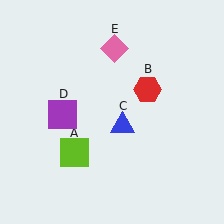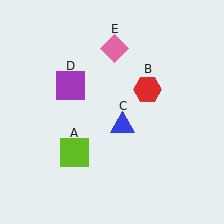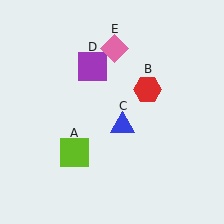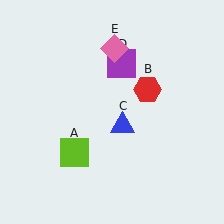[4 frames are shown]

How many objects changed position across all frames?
1 object changed position: purple square (object D).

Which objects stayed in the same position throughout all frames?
Lime square (object A) and red hexagon (object B) and blue triangle (object C) and pink diamond (object E) remained stationary.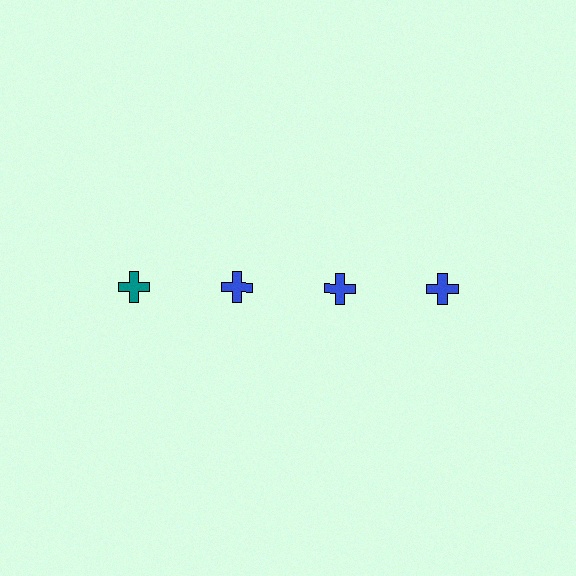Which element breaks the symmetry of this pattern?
The teal cross in the top row, leftmost column breaks the symmetry. All other shapes are blue crosses.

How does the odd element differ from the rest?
It has a different color: teal instead of blue.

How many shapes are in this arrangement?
There are 4 shapes arranged in a grid pattern.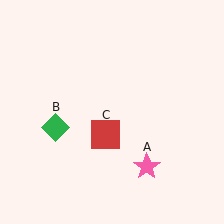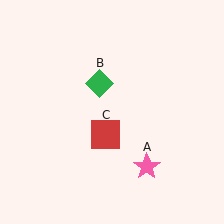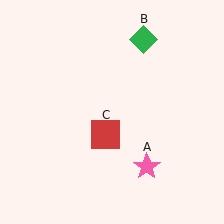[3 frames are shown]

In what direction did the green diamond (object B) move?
The green diamond (object B) moved up and to the right.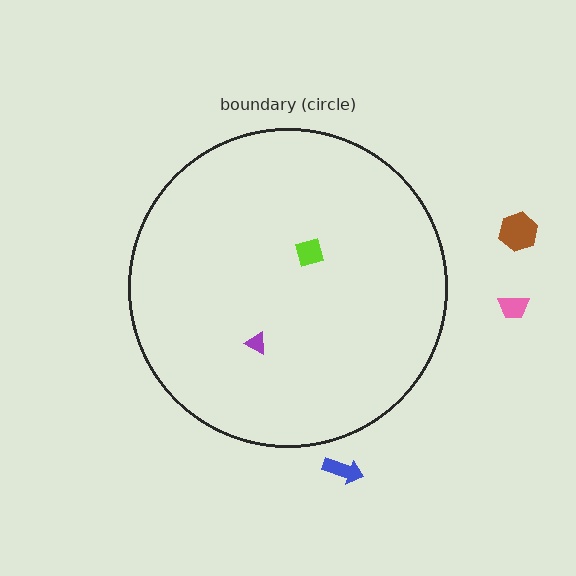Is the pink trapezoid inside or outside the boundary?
Outside.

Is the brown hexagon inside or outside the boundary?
Outside.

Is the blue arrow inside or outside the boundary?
Outside.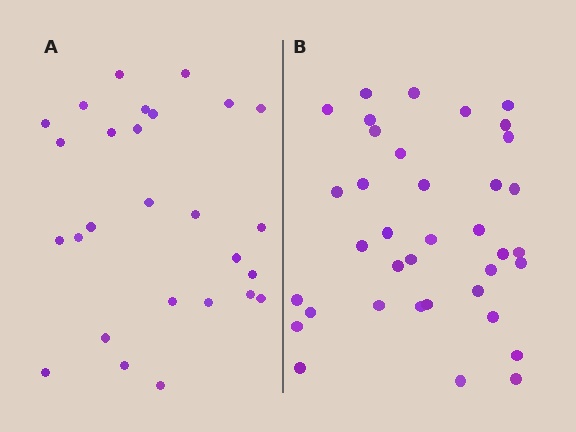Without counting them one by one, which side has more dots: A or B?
Region B (the right region) has more dots.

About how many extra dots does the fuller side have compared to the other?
Region B has roughly 10 or so more dots than region A.